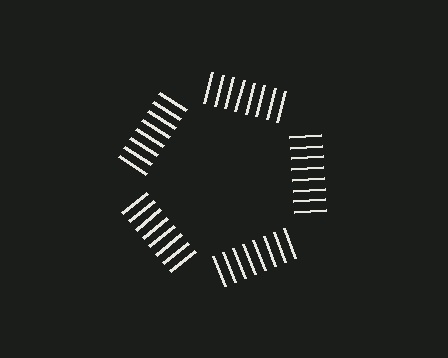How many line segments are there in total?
40 — 8 along each of the 5 edges.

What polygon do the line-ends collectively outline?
An illusory pentagon — the line segments terminate on its edges but no continuous stroke is drawn.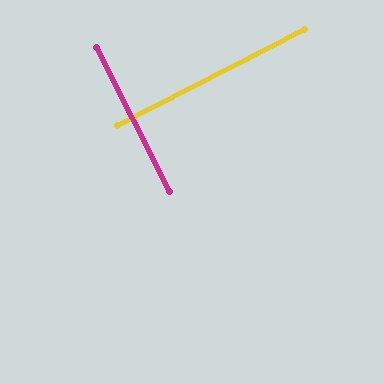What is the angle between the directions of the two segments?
Approximately 90 degrees.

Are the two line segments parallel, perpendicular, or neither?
Perpendicular — they meet at approximately 90°.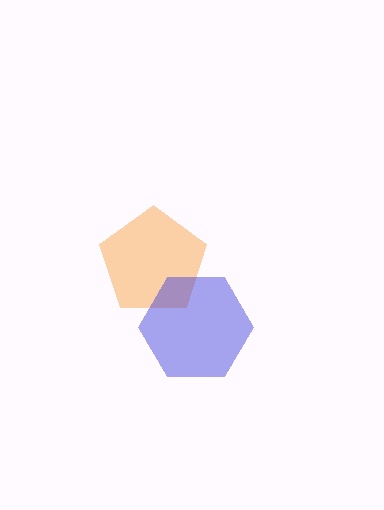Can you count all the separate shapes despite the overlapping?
Yes, there are 2 separate shapes.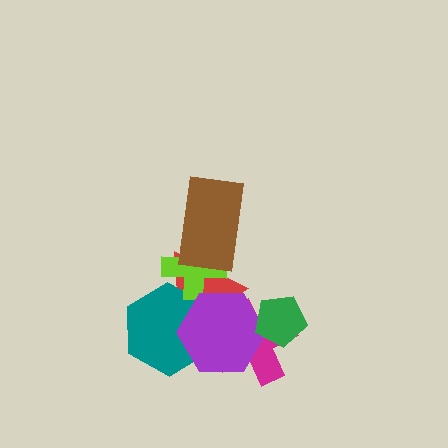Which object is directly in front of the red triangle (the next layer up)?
The teal hexagon is directly in front of the red triangle.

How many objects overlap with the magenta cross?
3 objects overlap with the magenta cross.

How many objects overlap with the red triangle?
5 objects overlap with the red triangle.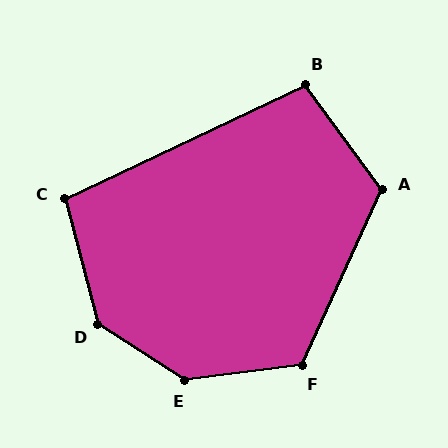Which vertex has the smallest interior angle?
B, at approximately 101 degrees.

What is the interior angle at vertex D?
Approximately 138 degrees (obtuse).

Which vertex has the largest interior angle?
E, at approximately 140 degrees.